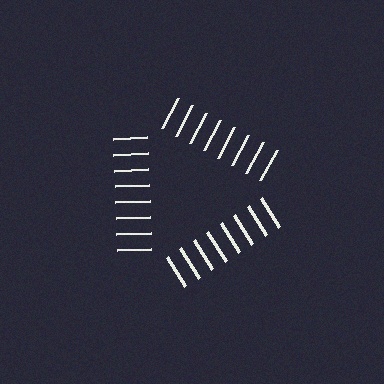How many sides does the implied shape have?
3 sides — the line-ends trace a triangle.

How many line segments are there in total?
24 — 8 along each of the 3 edges.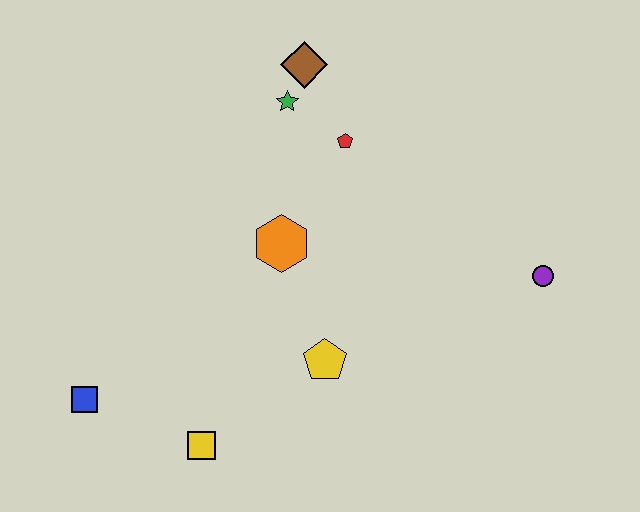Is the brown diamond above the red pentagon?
Yes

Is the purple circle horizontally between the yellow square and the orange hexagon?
No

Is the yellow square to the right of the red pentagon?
No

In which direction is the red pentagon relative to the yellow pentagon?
The red pentagon is above the yellow pentagon.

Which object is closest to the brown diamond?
The green star is closest to the brown diamond.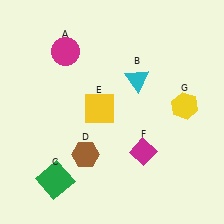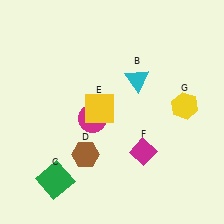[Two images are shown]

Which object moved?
The magenta circle (A) moved down.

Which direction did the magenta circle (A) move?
The magenta circle (A) moved down.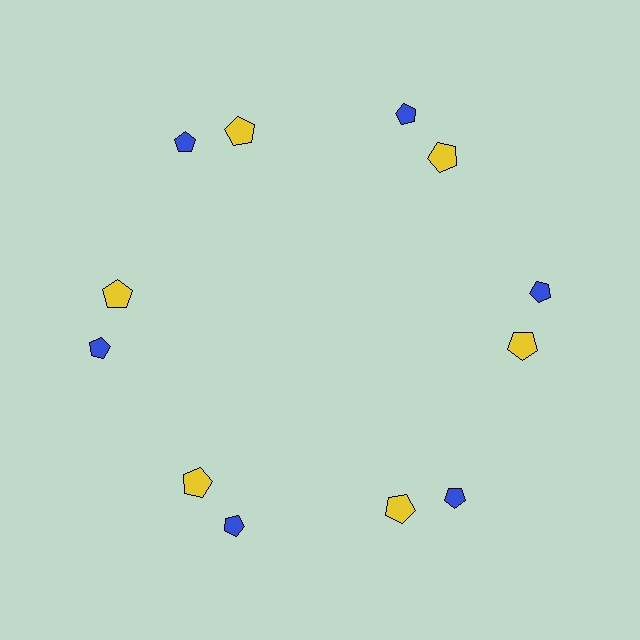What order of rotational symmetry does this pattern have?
This pattern has 6-fold rotational symmetry.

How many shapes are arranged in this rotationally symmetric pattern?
There are 12 shapes, arranged in 6 groups of 2.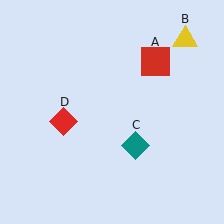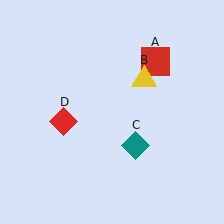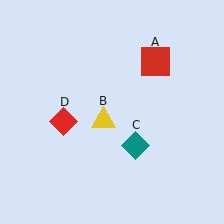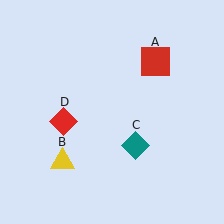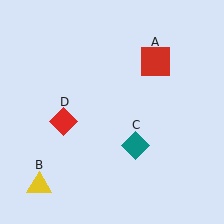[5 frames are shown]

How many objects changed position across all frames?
1 object changed position: yellow triangle (object B).